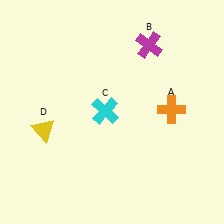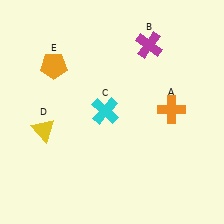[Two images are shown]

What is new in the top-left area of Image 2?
An orange pentagon (E) was added in the top-left area of Image 2.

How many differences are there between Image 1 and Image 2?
There is 1 difference between the two images.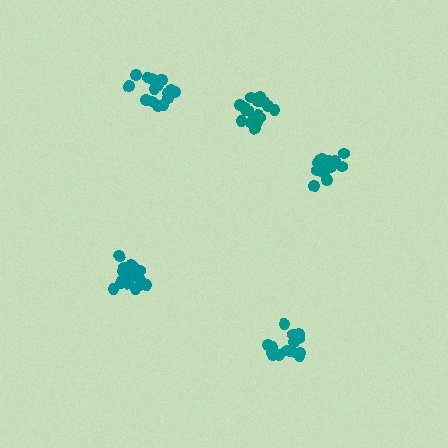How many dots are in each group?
Group 1: 17 dots, Group 2: 20 dots, Group 3: 15 dots, Group 4: 17 dots, Group 5: 15 dots (84 total).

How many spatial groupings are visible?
There are 5 spatial groupings.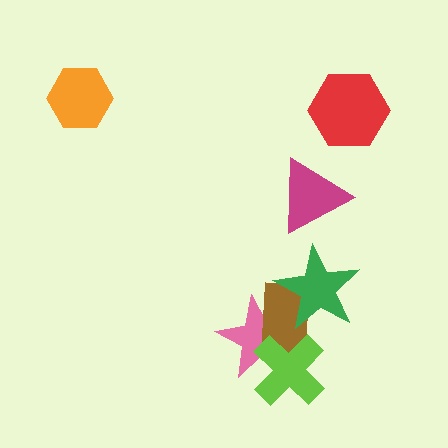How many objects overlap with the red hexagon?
0 objects overlap with the red hexagon.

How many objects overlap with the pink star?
3 objects overlap with the pink star.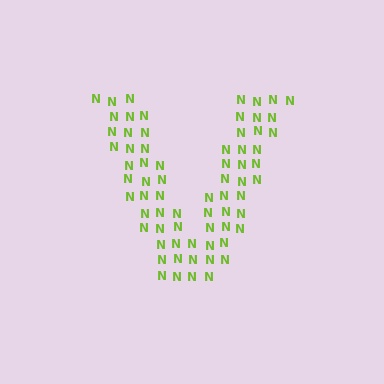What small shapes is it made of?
It is made of small letter N's.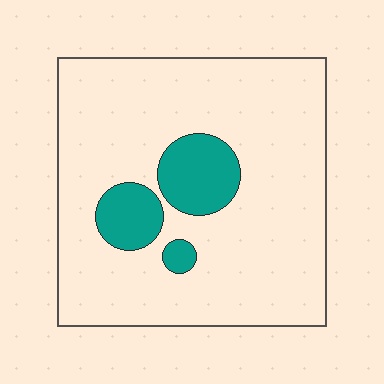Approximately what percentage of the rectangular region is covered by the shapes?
Approximately 15%.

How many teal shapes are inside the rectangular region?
3.